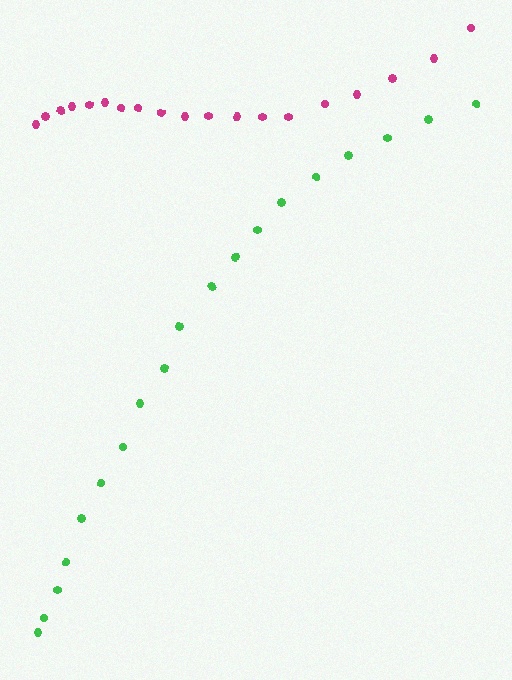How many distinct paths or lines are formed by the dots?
There are 2 distinct paths.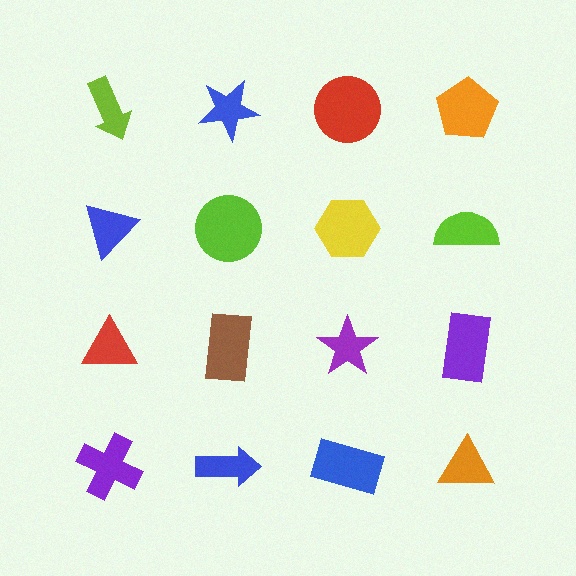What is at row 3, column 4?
A purple rectangle.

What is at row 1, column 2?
A blue star.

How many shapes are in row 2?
4 shapes.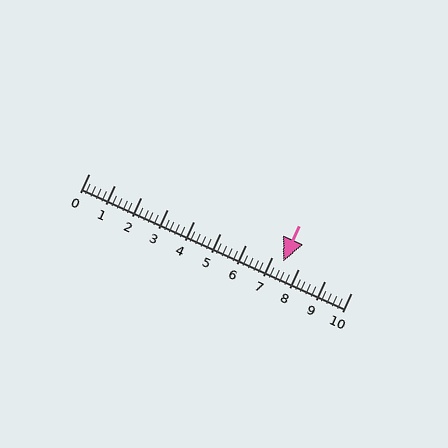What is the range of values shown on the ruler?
The ruler shows values from 0 to 10.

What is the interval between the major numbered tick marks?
The major tick marks are spaced 1 units apart.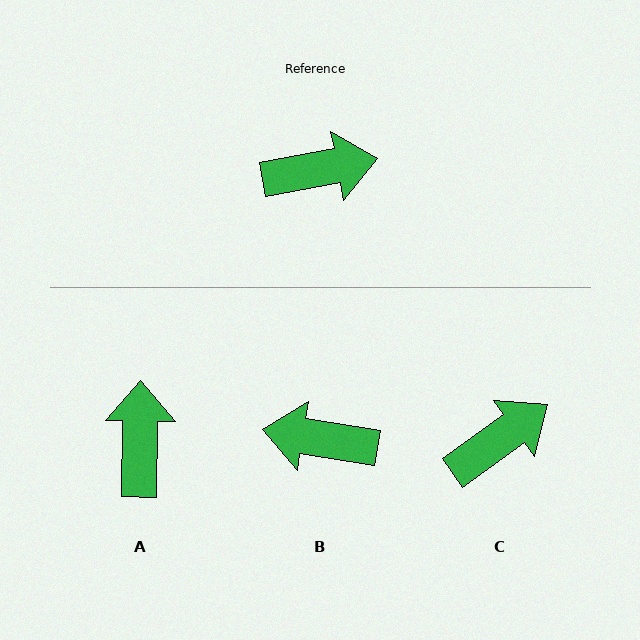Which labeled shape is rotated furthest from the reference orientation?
B, about 161 degrees away.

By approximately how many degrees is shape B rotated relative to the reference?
Approximately 161 degrees counter-clockwise.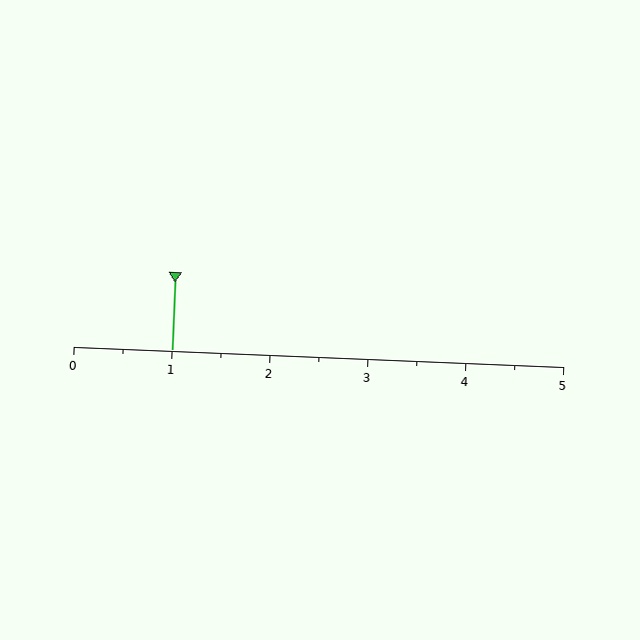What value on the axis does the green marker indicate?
The marker indicates approximately 1.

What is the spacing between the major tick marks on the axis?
The major ticks are spaced 1 apart.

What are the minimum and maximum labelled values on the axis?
The axis runs from 0 to 5.